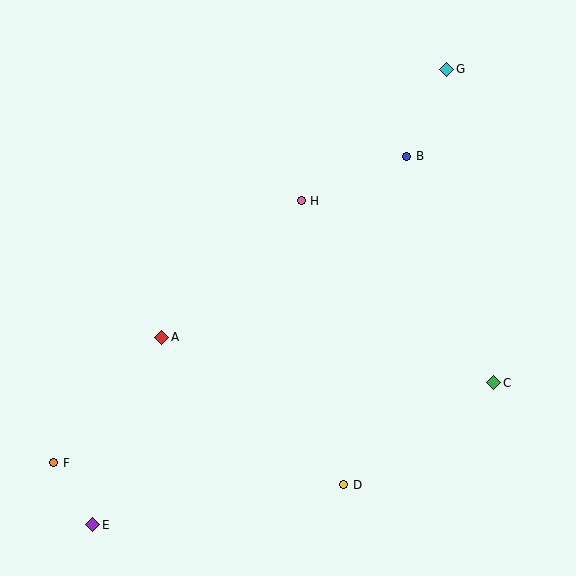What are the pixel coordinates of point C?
Point C is at (494, 383).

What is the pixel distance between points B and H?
The distance between B and H is 114 pixels.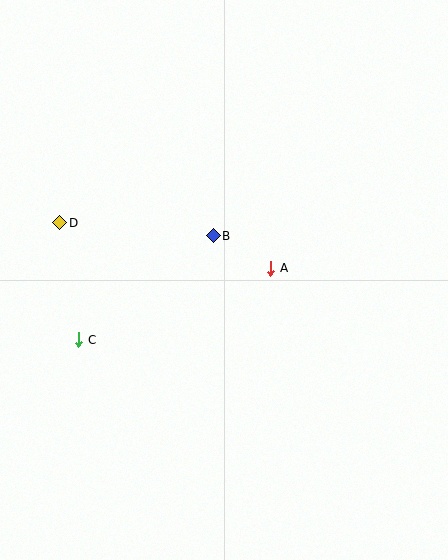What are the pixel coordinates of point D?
Point D is at (60, 223).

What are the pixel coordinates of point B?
Point B is at (213, 236).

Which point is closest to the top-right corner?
Point A is closest to the top-right corner.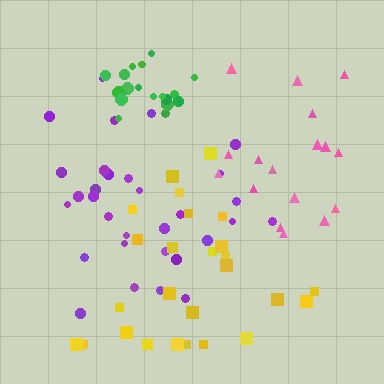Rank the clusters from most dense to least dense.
green, purple, pink, yellow.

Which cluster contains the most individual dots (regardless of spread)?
Purple (31).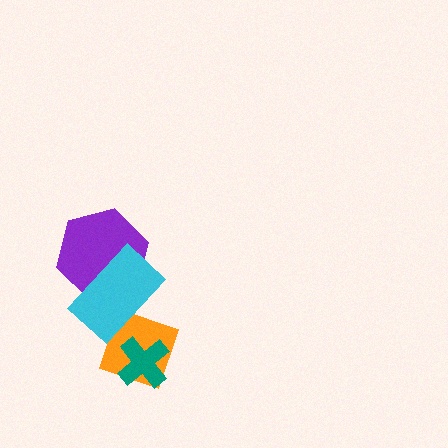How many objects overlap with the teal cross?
1 object overlaps with the teal cross.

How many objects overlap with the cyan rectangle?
2 objects overlap with the cyan rectangle.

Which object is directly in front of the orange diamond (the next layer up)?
The teal cross is directly in front of the orange diamond.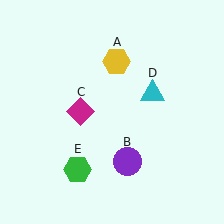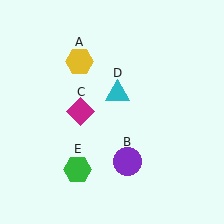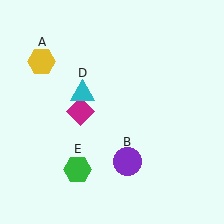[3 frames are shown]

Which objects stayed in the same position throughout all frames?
Purple circle (object B) and magenta diamond (object C) and green hexagon (object E) remained stationary.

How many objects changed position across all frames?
2 objects changed position: yellow hexagon (object A), cyan triangle (object D).